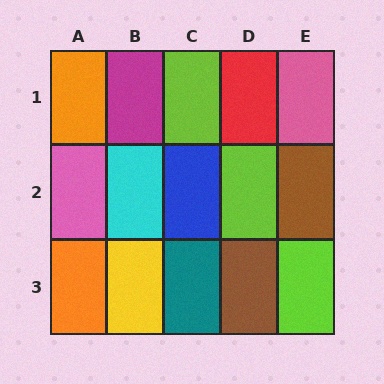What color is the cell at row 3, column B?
Yellow.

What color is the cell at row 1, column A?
Orange.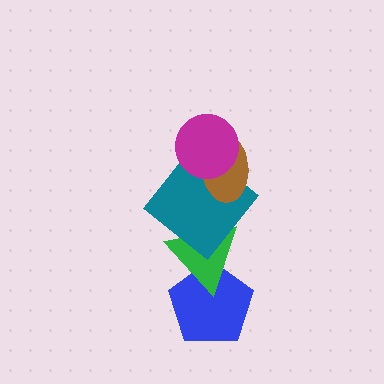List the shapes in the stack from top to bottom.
From top to bottom: the magenta circle, the brown ellipse, the teal diamond, the green triangle, the blue pentagon.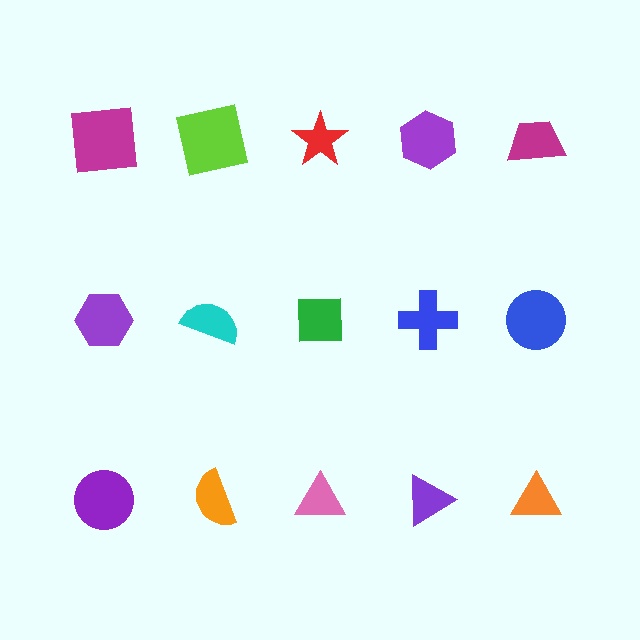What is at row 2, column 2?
A cyan semicircle.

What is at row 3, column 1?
A purple circle.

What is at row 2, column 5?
A blue circle.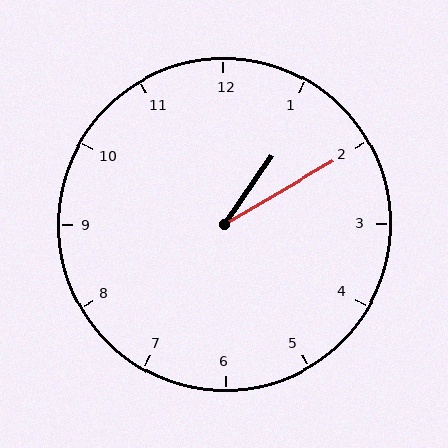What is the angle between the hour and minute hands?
Approximately 25 degrees.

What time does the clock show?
1:10.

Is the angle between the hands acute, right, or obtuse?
It is acute.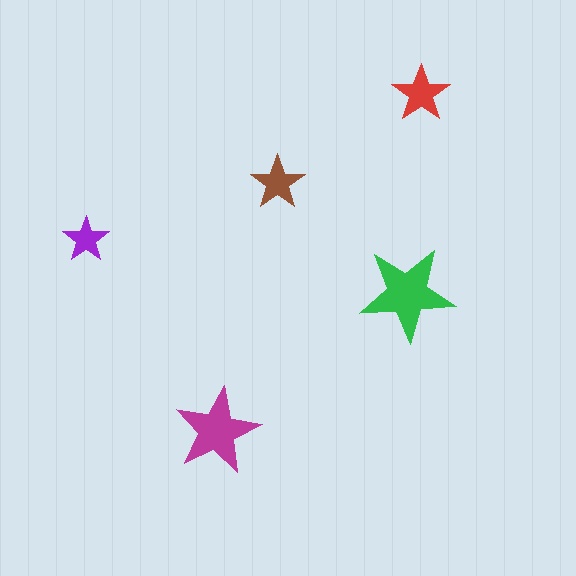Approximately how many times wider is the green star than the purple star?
About 2 times wider.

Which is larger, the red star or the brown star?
The red one.